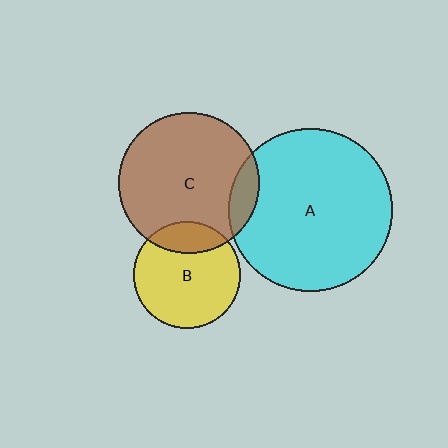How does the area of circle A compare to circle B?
Approximately 2.4 times.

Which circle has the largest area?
Circle A (cyan).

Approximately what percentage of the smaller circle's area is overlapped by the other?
Approximately 10%.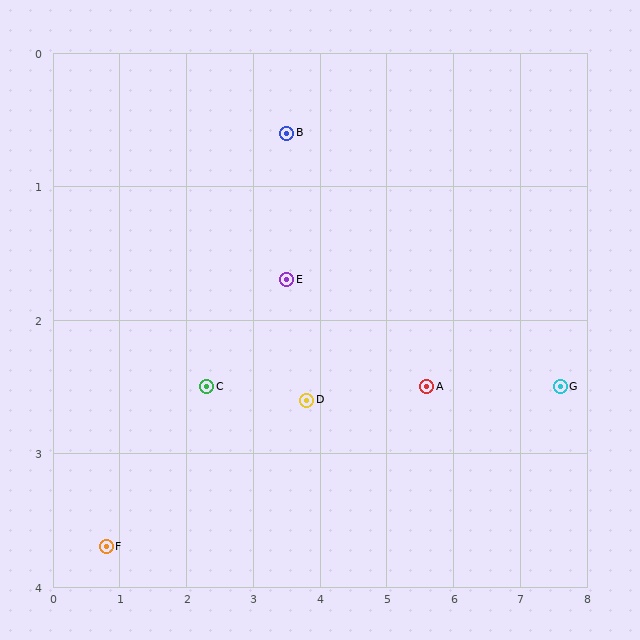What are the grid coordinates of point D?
Point D is at approximately (3.8, 2.6).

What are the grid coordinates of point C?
Point C is at approximately (2.3, 2.5).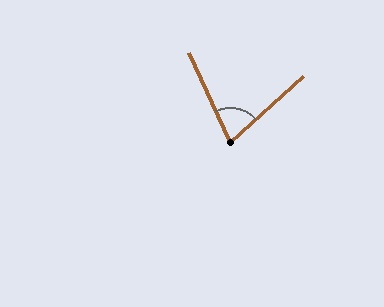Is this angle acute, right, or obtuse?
It is acute.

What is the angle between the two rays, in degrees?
Approximately 72 degrees.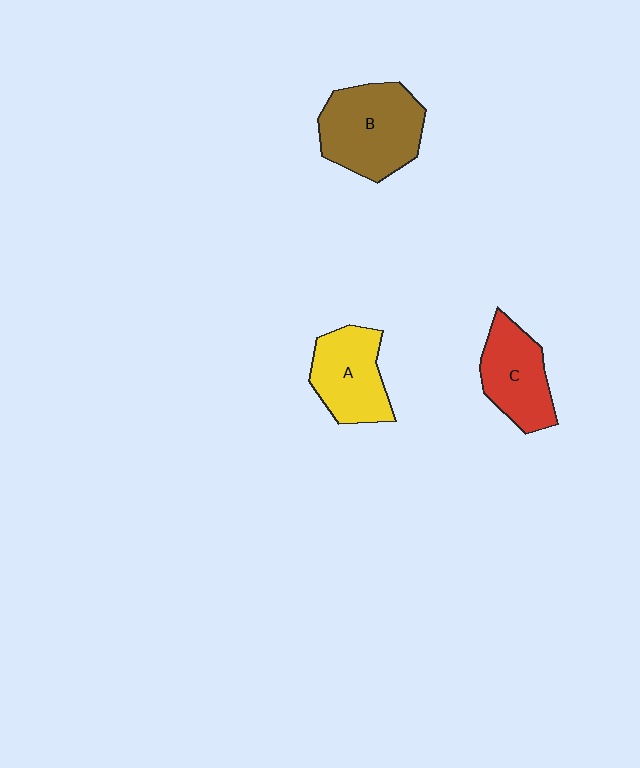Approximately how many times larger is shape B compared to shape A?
Approximately 1.3 times.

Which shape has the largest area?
Shape B (brown).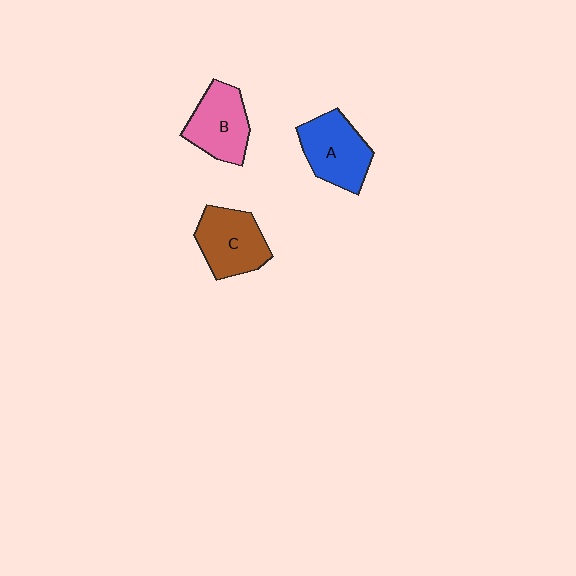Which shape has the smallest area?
Shape B (pink).